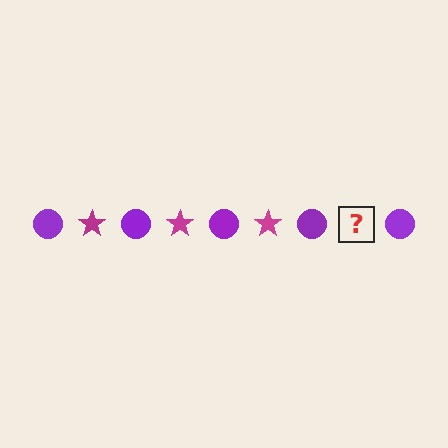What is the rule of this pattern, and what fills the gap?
The rule is that the pattern alternates between purple circle and magenta star. The gap should be filled with a magenta star.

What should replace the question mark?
The question mark should be replaced with a magenta star.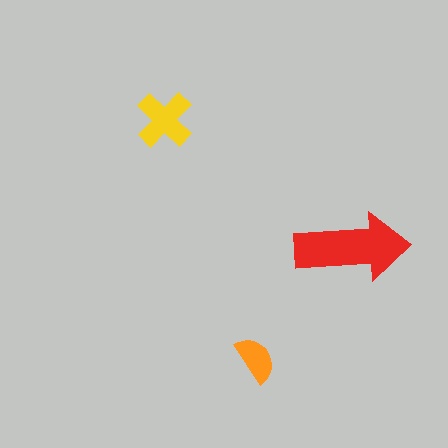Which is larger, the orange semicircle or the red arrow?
The red arrow.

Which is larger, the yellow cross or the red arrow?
The red arrow.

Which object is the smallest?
The orange semicircle.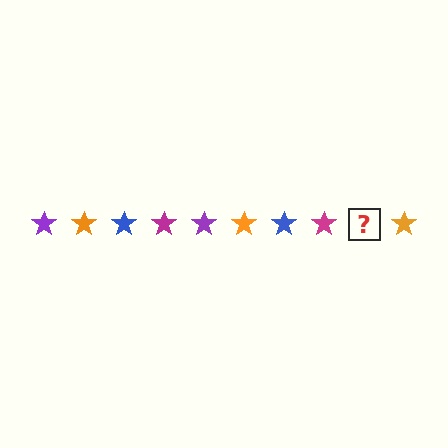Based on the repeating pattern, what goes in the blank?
The blank should be a purple star.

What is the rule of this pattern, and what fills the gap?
The rule is that the pattern cycles through purple, orange, blue, magenta stars. The gap should be filled with a purple star.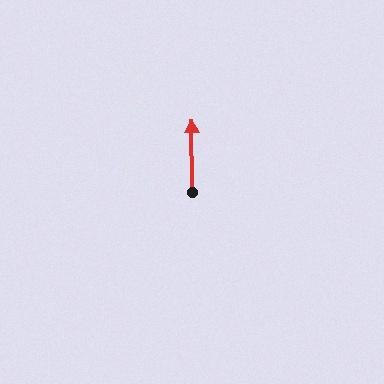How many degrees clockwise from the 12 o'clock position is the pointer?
Approximately 360 degrees.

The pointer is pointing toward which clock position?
Roughly 12 o'clock.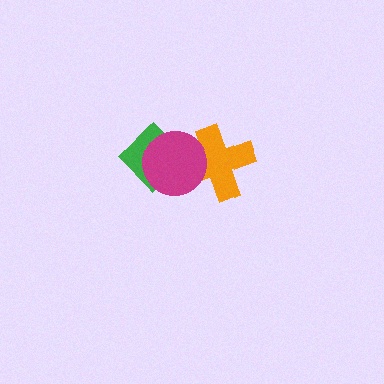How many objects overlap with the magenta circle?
2 objects overlap with the magenta circle.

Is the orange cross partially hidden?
Yes, it is partially covered by another shape.